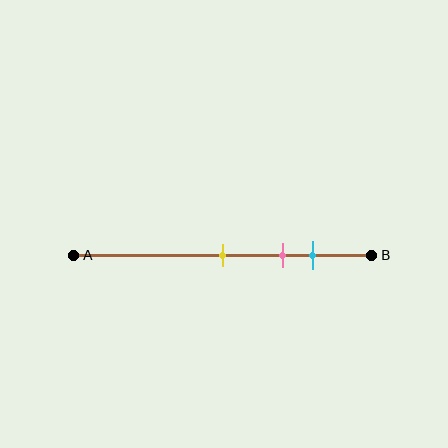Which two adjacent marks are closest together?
The pink and cyan marks are the closest adjacent pair.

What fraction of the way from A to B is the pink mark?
The pink mark is approximately 70% (0.7) of the way from A to B.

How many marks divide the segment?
There are 3 marks dividing the segment.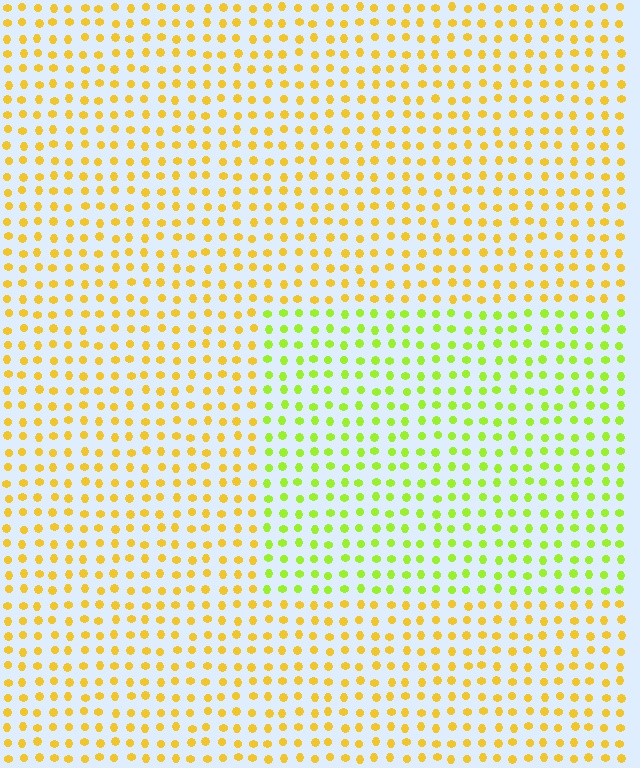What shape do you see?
I see a rectangle.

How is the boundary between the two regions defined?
The boundary is defined purely by a slight shift in hue (about 40 degrees). Spacing, size, and orientation are identical on both sides.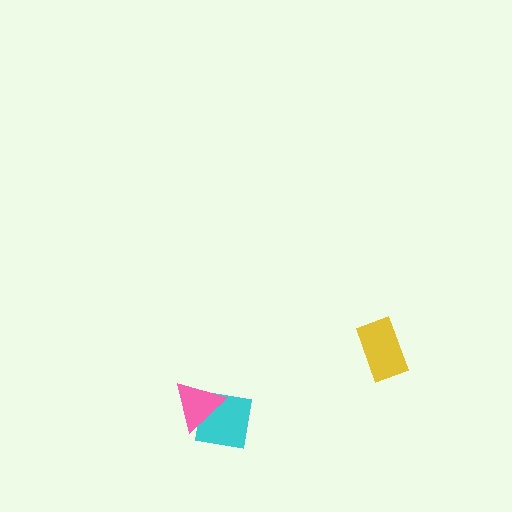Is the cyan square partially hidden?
Yes, it is partially covered by another shape.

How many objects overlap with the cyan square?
1 object overlaps with the cyan square.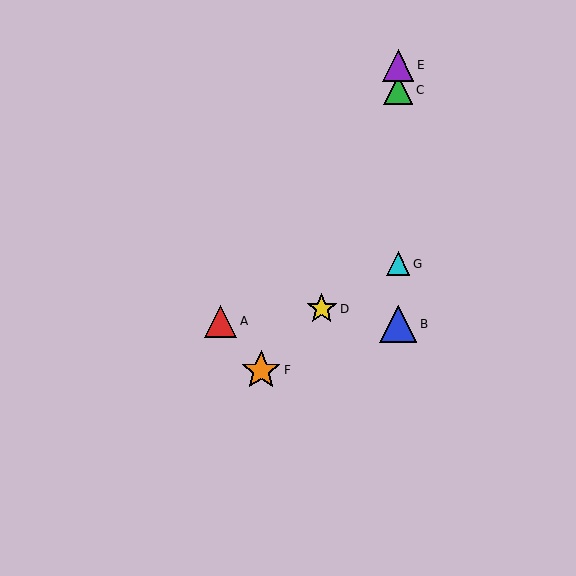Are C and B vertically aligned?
Yes, both are at x≈398.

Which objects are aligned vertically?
Objects B, C, E, G are aligned vertically.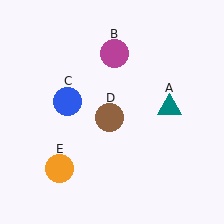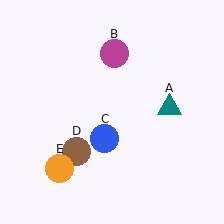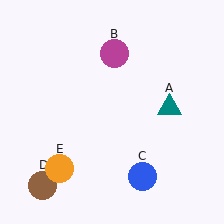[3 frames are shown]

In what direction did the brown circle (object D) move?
The brown circle (object D) moved down and to the left.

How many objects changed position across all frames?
2 objects changed position: blue circle (object C), brown circle (object D).